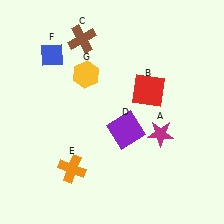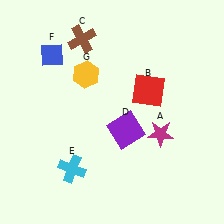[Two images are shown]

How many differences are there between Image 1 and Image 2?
There is 1 difference between the two images.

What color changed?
The cross (E) changed from orange in Image 1 to cyan in Image 2.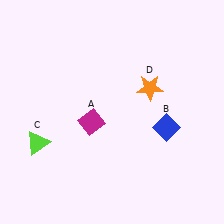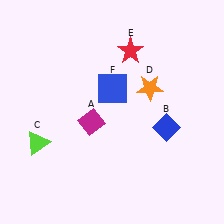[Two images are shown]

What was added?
A red star (E), a blue square (F) were added in Image 2.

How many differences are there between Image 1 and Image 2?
There are 2 differences between the two images.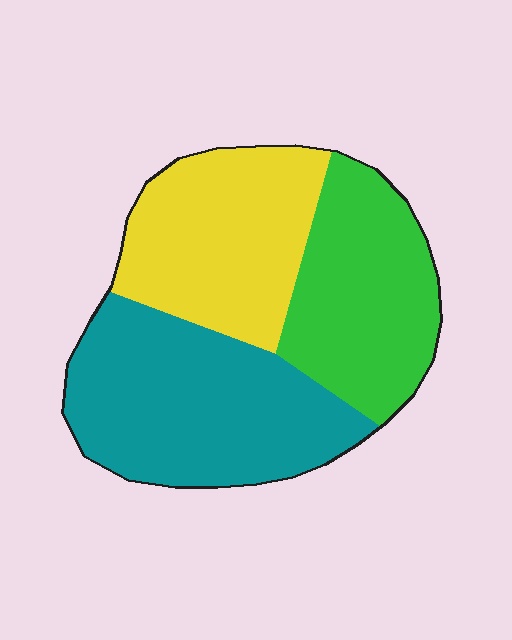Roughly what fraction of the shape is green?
Green covers about 30% of the shape.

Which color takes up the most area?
Teal, at roughly 40%.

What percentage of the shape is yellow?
Yellow covers 31% of the shape.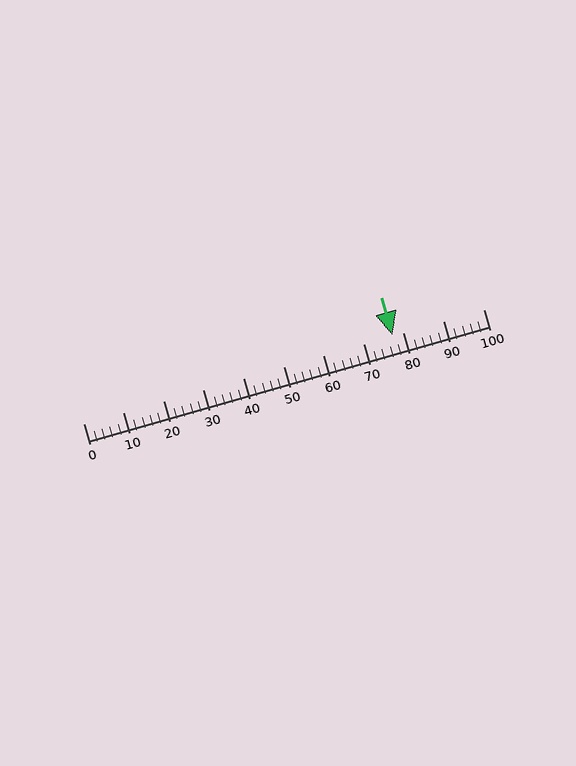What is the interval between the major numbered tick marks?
The major tick marks are spaced 10 units apart.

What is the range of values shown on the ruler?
The ruler shows values from 0 to 100.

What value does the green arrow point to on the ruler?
The green arrow points to approximately 77.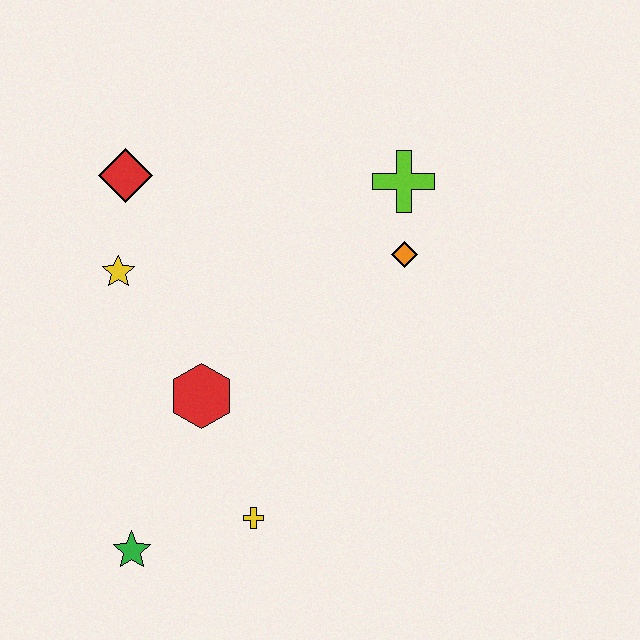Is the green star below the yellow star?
Yes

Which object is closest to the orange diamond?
The lime cross is closest to the orange diamond.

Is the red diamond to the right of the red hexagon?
No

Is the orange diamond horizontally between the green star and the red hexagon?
No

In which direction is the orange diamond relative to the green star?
The orange diamond is above the green star.